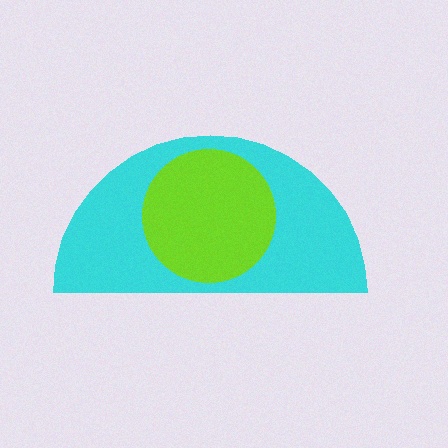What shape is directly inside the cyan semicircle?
The lime circle.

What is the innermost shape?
The lime circle.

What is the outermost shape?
The cyan semicircle.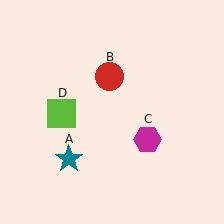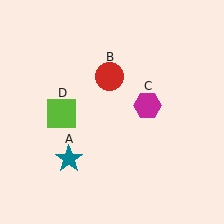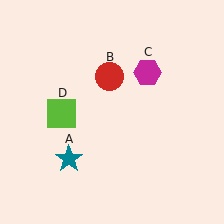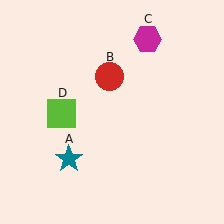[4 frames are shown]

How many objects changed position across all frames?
1 object changed position: magenta hexagon (object C).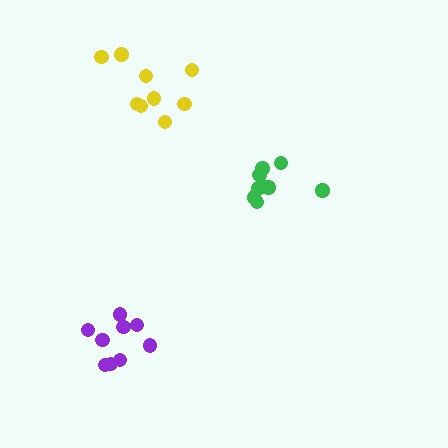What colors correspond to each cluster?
The clusters are colored: purple, green, yellow.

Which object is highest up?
The yellow cluster is topmost.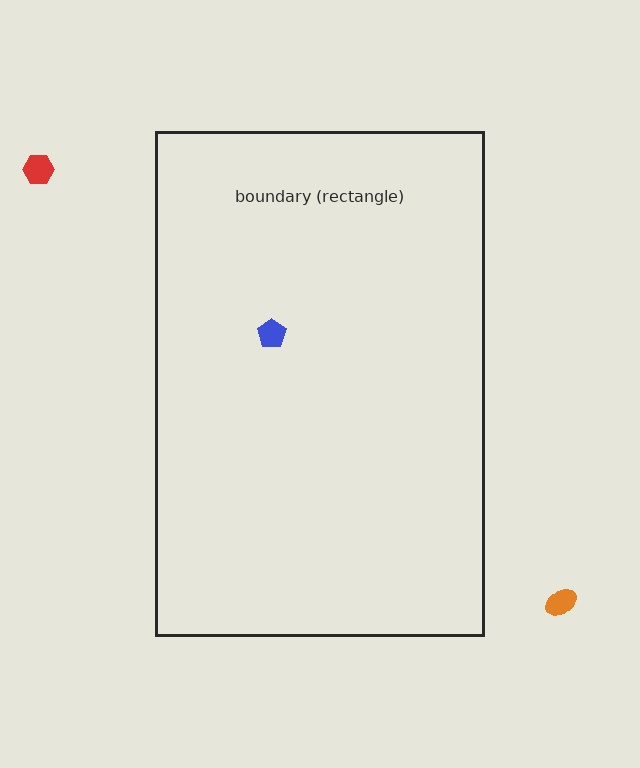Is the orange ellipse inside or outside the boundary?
Outside.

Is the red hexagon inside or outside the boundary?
Outside.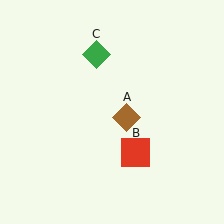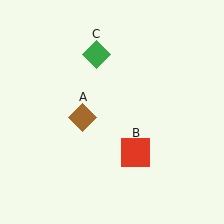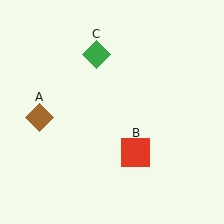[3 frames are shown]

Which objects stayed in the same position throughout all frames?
Red square (object B) and green diamond (object C) remained stationary.